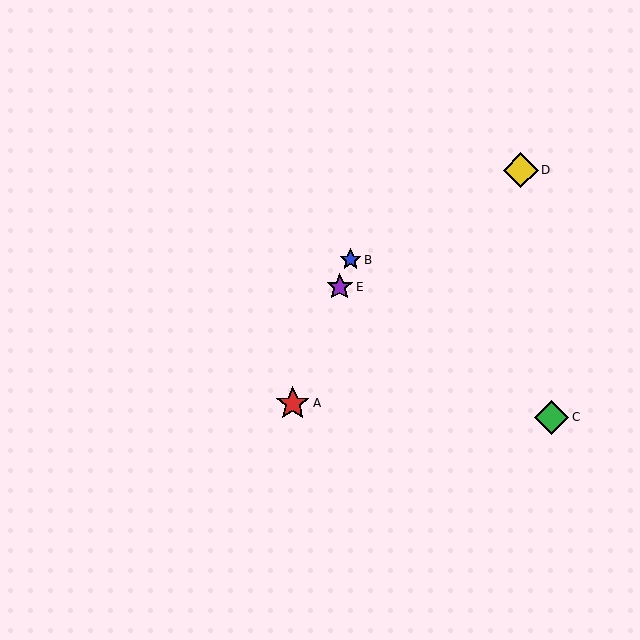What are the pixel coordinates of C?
Object C is at (552, 417).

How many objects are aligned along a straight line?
3 objects (A, B, E) are aligned along a straight line.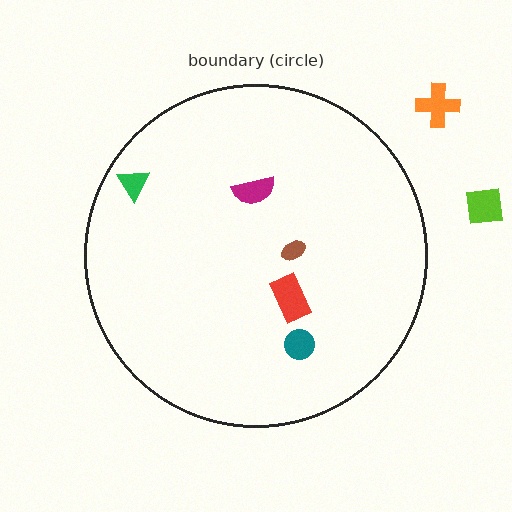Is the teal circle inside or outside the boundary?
Inside.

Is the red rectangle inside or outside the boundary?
Inside.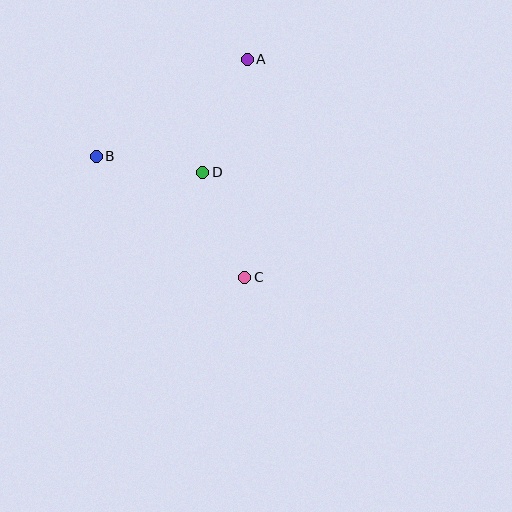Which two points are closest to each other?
Points B and D are closest to each other.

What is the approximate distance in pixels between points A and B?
The distance between A and B is approximately 180 pixels.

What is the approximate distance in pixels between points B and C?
The distance between B and C is approximately 192 pixels.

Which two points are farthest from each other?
Points A and C are farthest from each other.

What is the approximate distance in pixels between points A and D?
The distance between A and D is approximately 121 pixels.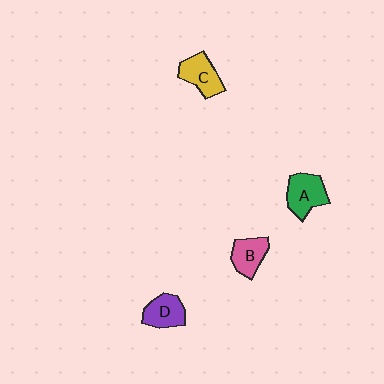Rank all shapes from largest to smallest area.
From largest to smallest: A (green), C (yellow), D (purple), B (pink).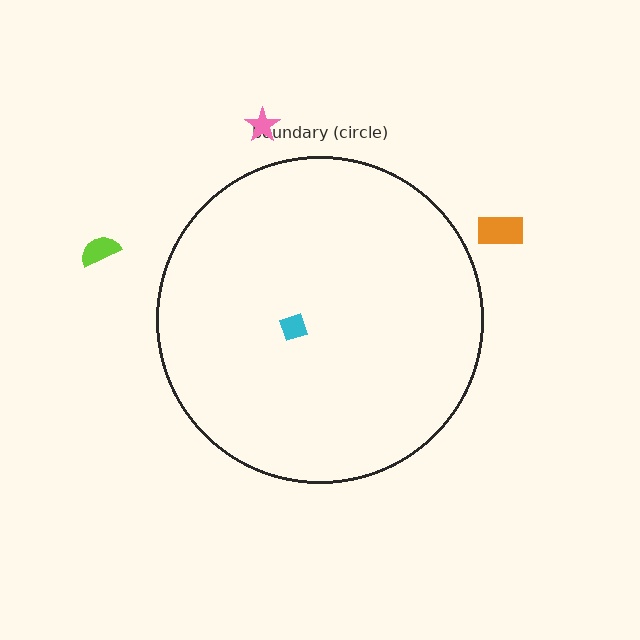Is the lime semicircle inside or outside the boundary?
Outside.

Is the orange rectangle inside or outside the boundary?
Outside.